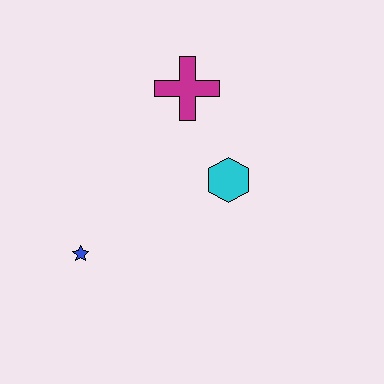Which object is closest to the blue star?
The cyan hexagon is closest to the blue star.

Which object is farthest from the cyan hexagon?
The blue star is farthest from the cyan hexagon.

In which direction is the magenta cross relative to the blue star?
The magenta cross is above the blue star.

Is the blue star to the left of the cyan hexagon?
Yes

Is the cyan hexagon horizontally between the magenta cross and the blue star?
No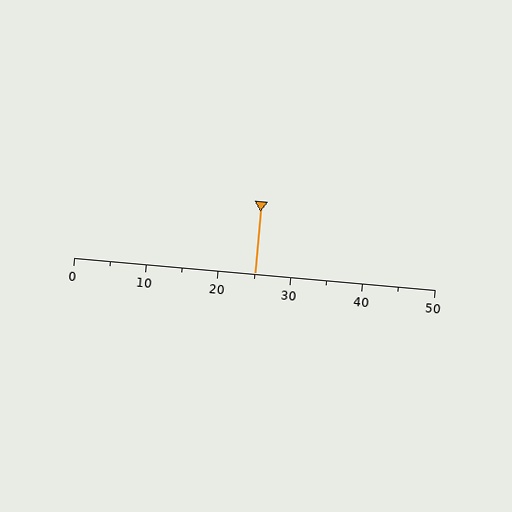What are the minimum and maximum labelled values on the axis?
The axis runs from 0 to 50.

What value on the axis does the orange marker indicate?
The marker indicates approximately 25.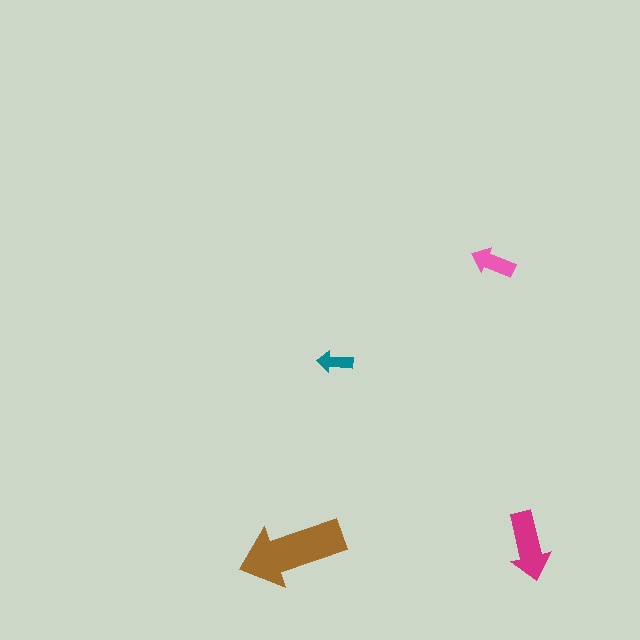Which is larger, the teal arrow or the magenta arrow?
The magenta one.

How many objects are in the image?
There are 4 objects in the image.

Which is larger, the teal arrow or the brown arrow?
The brown one.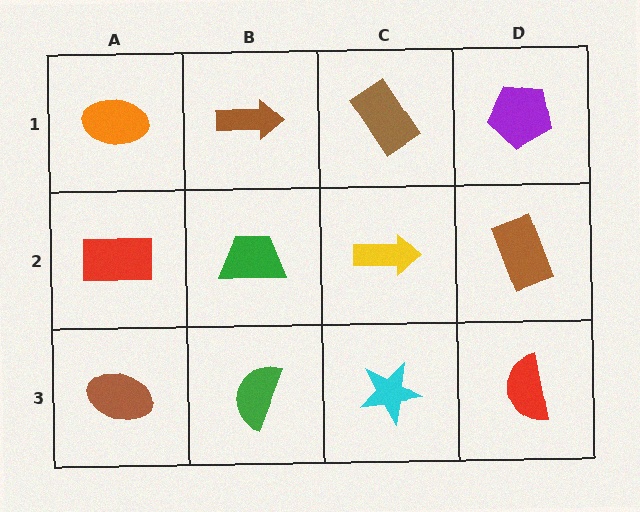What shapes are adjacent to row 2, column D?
A purple pentagon (row 1, column D), a red semicircle (row 3, column D), a yellow arrow (row 2, column C).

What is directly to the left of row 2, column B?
A red rectangle.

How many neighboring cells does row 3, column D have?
2.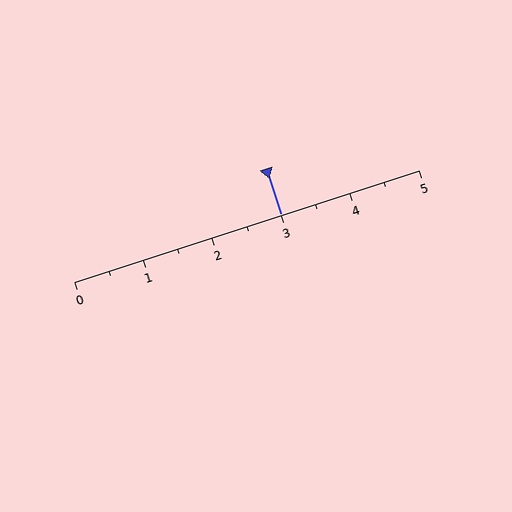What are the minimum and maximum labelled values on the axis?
The axis runs from 0 to 5.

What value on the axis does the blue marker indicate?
The marker indicates approximately 3.